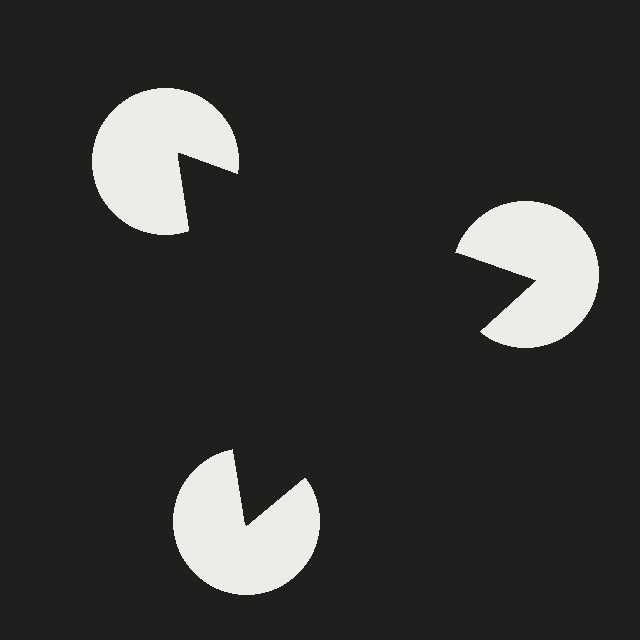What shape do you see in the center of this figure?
An illusory triangle — its edges are inferred from the aligned wedge cuts in the pac-man discs, not physically drawn.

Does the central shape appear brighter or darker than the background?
It typically appears slightly darker than the background, even though no actual brightness change is drawn.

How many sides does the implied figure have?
3 sides.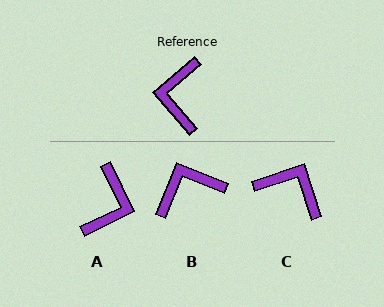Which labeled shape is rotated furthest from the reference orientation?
A, about 165 degrees away.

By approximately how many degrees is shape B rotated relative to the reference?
Approximately 63 degrees clockwise.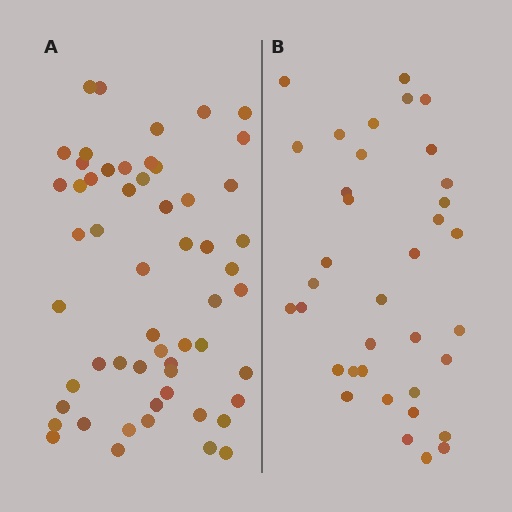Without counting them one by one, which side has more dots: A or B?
Region A (the left region) has more dots.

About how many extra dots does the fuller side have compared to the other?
Region A has approximately 20 more dots than region B.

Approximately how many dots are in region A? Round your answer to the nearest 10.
About 60 dots. (The exact count is 56, which rounds to 60.)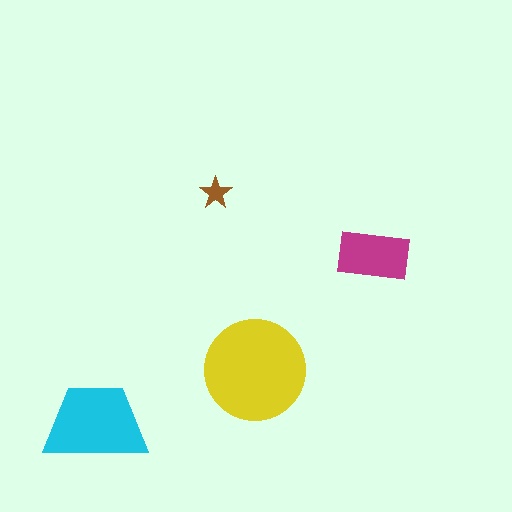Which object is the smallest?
The brown star.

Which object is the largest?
The yellow circle.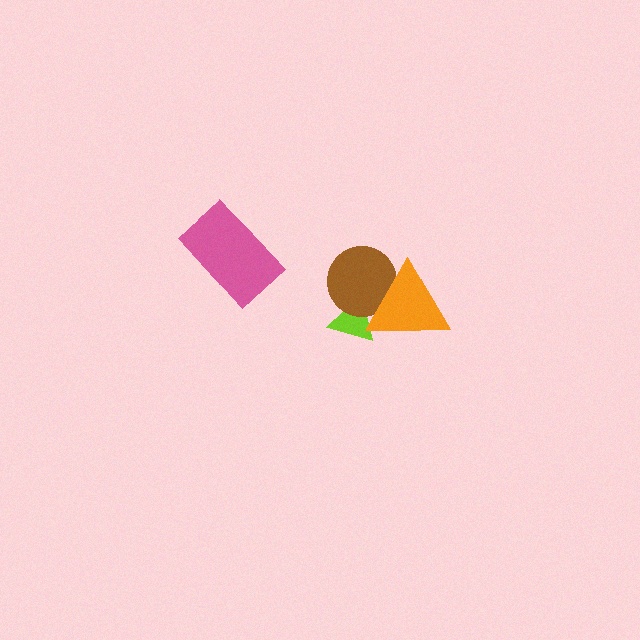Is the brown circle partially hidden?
Yes, it is partially covered by another shape.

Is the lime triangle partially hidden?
Yes, it is partially covered by another shape.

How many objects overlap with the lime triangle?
2 objects overlap with the lime triangle.